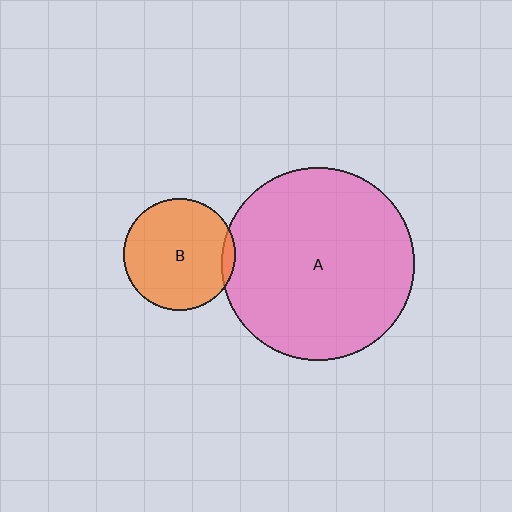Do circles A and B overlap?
Yes.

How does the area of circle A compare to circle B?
Approximately 2.9 times.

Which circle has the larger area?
Circle A (pink).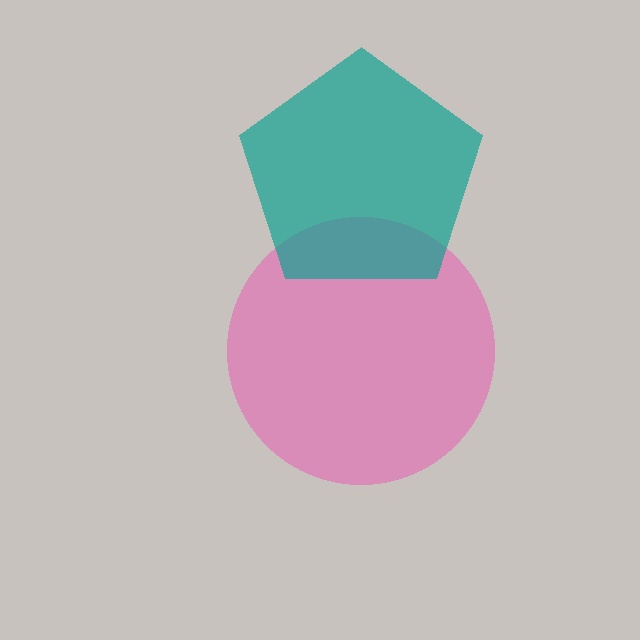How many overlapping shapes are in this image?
There are 2 overlapping shapes in the image.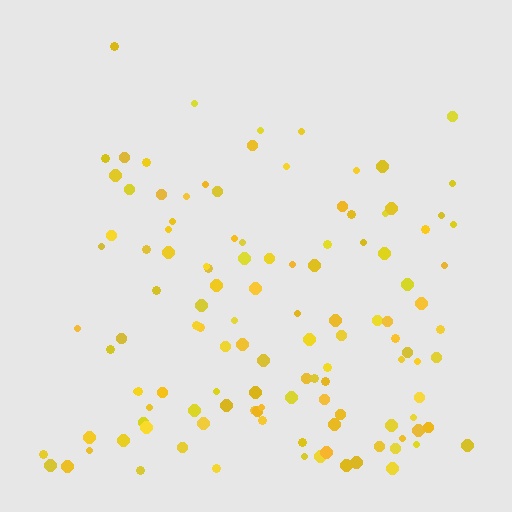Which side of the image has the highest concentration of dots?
The bottom.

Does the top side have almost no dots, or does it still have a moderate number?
Still a moderate number, just noticeably fewer than the bottom.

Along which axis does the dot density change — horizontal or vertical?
Vertical.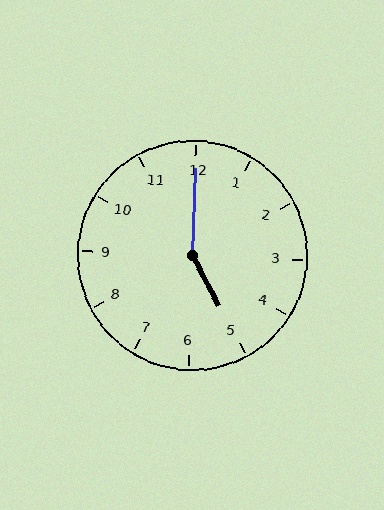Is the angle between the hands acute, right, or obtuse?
It is obtuse.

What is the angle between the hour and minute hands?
Approximately 150 degrees.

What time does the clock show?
5:00.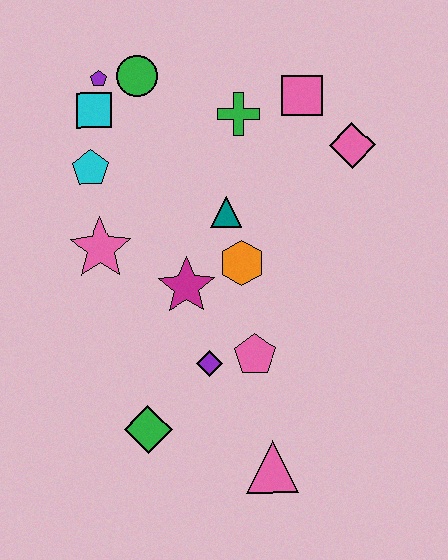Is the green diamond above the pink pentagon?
No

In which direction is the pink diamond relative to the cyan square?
The pink diamond is to the right of the cyan square.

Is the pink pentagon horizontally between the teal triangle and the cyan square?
No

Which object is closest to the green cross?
The pink square is closest to the green cross.